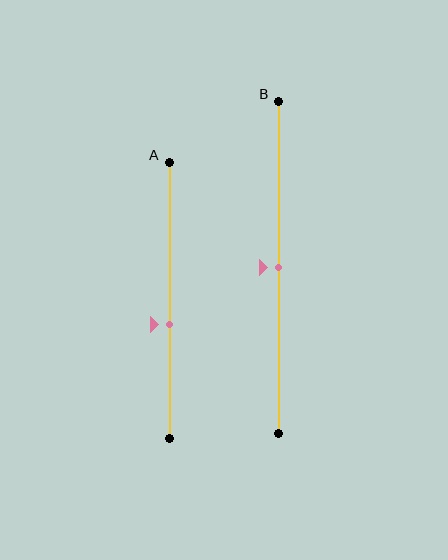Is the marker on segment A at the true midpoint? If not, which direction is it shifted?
No, the marker on segment A is shifted downward by about 9% of the segment length.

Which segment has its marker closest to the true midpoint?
Segment B has its marker closest to the true midpoint.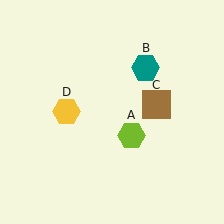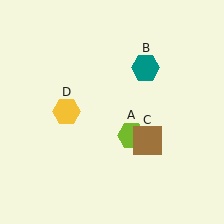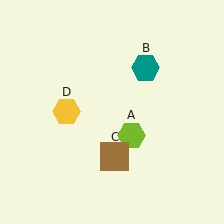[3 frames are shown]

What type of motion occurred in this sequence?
The brown square (object C) rotated clockwise around the center of the scene.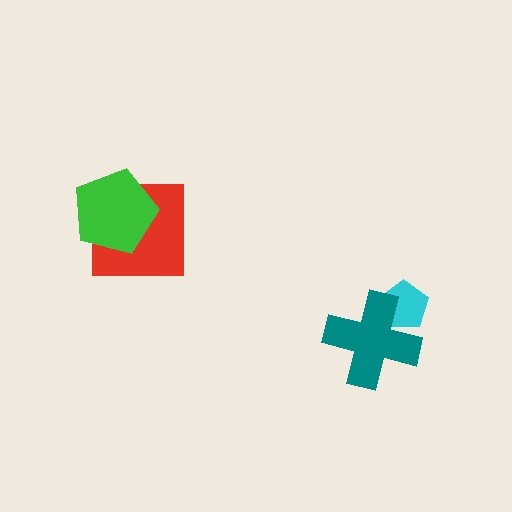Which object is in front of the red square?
The green pentagon is in front of the red square.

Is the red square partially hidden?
Yes, it is partially covered by another shape.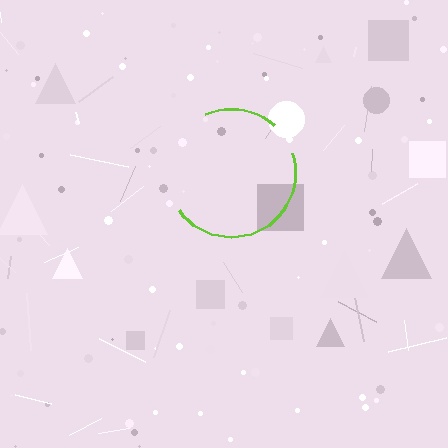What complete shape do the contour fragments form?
The contour fragments form a circle.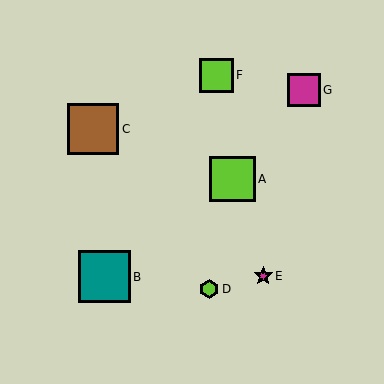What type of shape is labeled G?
Shape G is a magenta square.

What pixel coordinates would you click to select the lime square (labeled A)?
Click at (233, 179) to select the lime square A.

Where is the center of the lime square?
The center of the lime square is at (233, 179).